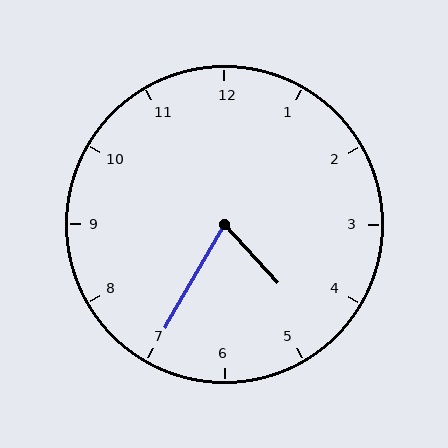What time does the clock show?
4:35.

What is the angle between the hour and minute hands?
Approximately 72 degrees.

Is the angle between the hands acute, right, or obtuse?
It is acute.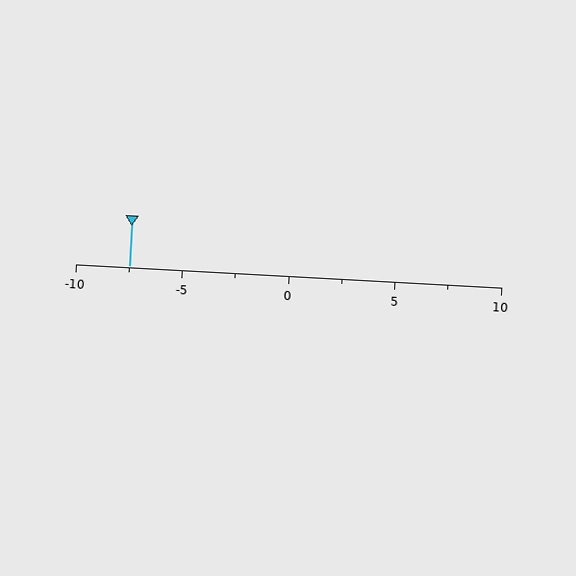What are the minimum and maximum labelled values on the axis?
The axis runs from -10 to 10.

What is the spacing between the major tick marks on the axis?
The major ticks are spaced 5 apart.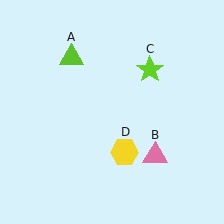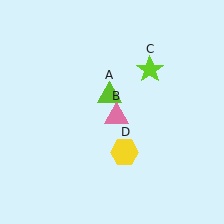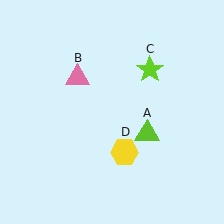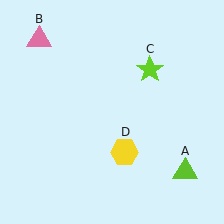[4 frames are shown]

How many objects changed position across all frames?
2 objects changed position: lime triangle (object A), pink triangle (object B).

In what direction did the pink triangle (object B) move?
The pink triangle (object B) moved up and to the left.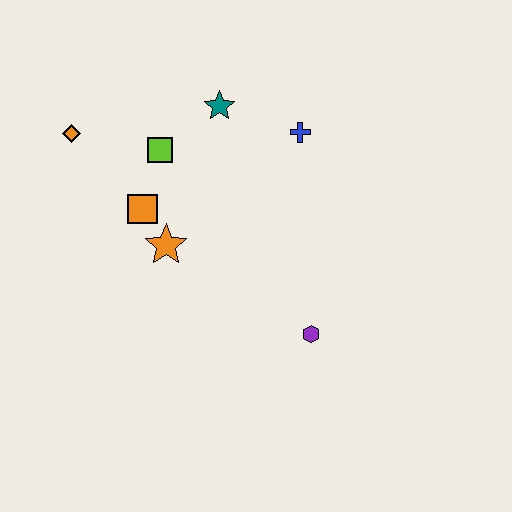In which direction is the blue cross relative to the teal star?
The blue cross is to the right of the teal star.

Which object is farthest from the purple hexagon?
The orange diamond is farthest from the purple hexagon.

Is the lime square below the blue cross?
Yes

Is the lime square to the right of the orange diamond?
Yes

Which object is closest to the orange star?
The orange square is closest to the orange star.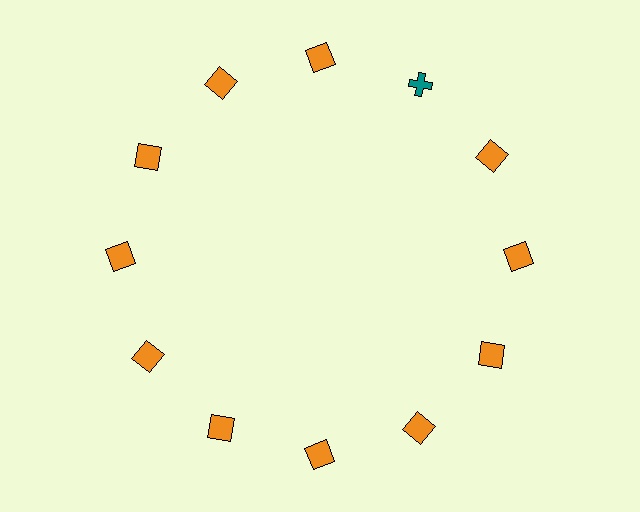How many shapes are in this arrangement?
There are 12 shapes arranged in a ring pattern.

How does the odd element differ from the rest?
It differs in both color (teal instead of orange) and shape (cross instead of square).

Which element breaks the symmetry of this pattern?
The teal cross at roughly the 1 o'clock position breaks the symmetry. All other shapes are orange squares.